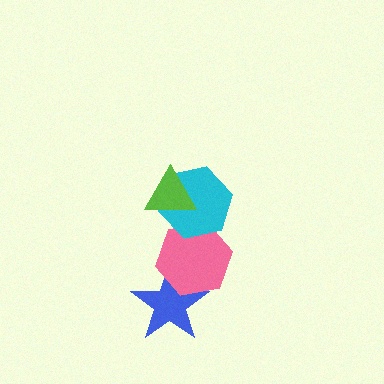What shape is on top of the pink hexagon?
The cyan hexagon is on top of the pink hexagon.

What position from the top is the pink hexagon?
The pink hexagon is 3rd from the top.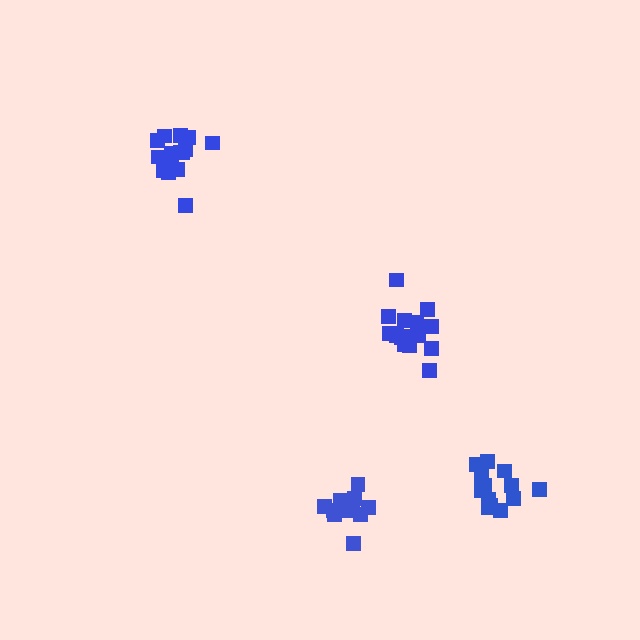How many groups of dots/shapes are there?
There are 4 groups.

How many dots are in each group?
Group 1: 17 dots, Group 2: 15 dots, Group 3: 14 dots, Group 4: 15 dots (61 total).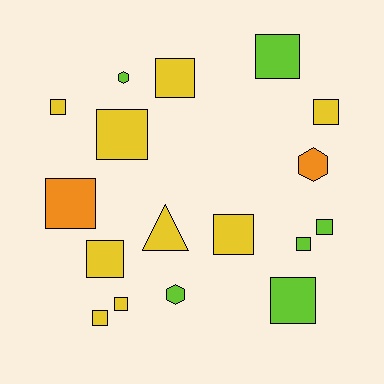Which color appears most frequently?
Yellow, with 9 objects.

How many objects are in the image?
There are 17 objects.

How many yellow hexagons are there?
There are no yellow hexagons.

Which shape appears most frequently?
Square, with 13 objects.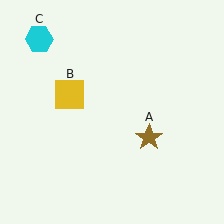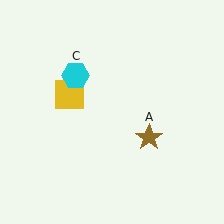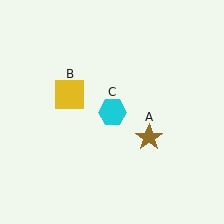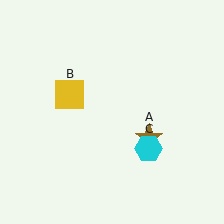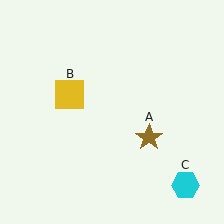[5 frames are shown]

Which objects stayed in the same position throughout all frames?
Brown star (object A) and yellow square (object B) remained stationary.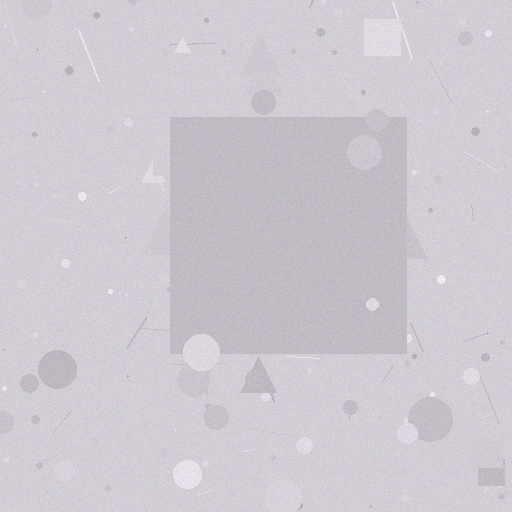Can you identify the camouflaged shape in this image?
The camouflaged shape is a square.